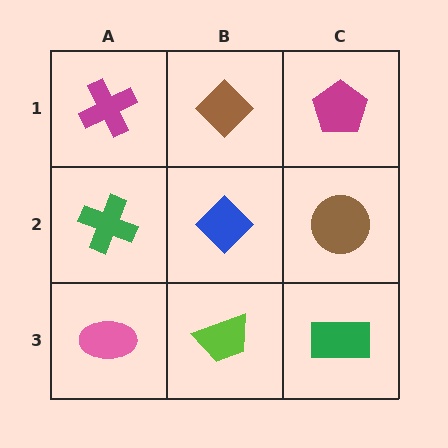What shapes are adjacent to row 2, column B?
A brown diamond (row 1, column B), a lime trapezoid (row 3, column B), a green cross (row 2, column A), a brown circle (row 2, column C).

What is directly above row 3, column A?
A green cross.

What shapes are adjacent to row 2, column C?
A magenta pentagon (row 1, column C), a green rectangle (row 3, column C), a blue diamond (row 2, column B).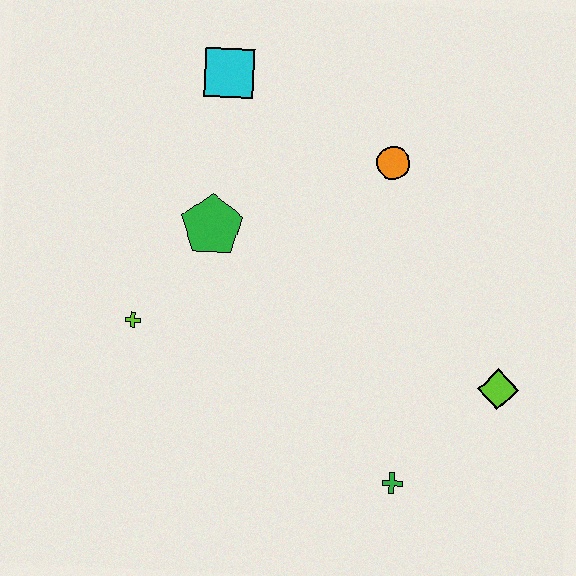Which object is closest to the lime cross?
The green pentagon is closest to the lime cross.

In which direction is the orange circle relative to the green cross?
The orange circle is above the green cross.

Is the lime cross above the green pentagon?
No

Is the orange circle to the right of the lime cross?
Yes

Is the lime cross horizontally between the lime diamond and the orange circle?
No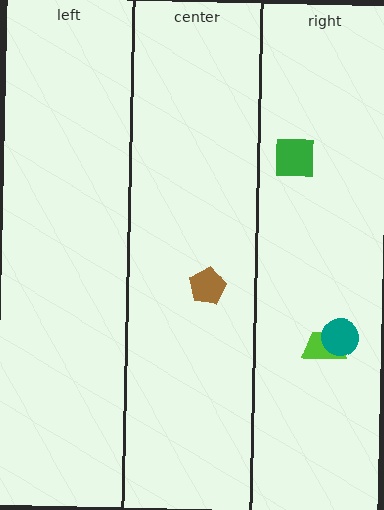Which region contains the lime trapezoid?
The right region.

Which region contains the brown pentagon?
The center region.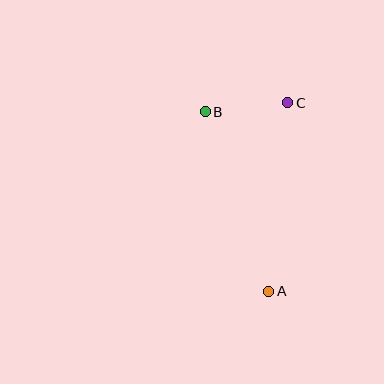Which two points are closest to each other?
Points B and C are closest to each other.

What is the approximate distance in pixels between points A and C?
The distance between A and C is approximately 189 pixels.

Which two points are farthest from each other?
Points A and B are farthest from each other.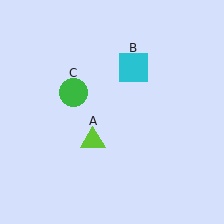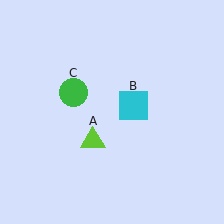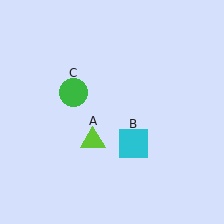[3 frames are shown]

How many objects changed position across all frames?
1 object changed position: cyan square (object B).